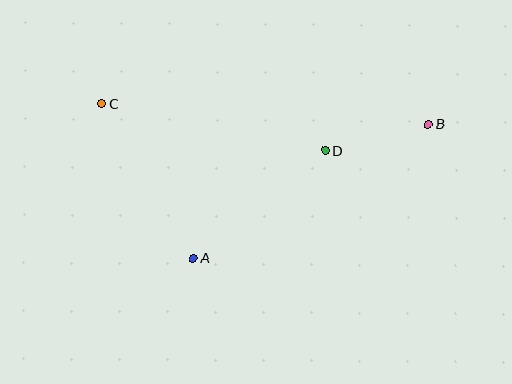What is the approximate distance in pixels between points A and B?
The distance between A and B is approximately 270 pixels.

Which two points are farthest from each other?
Points B and C are farthest from each other.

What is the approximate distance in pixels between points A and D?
The distance between A and D is approximately 171 pixels.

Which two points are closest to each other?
Points B and D are closest to each other.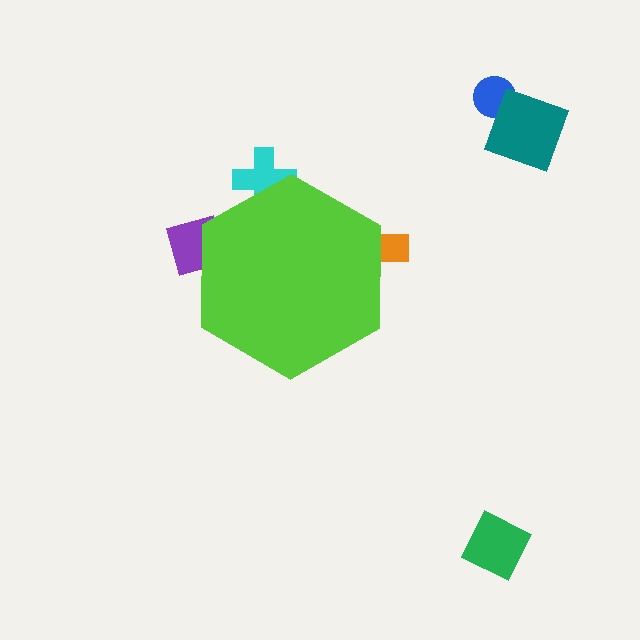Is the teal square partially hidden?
No, the teal square is fully visible.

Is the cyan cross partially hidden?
Yes, the cyan cross is partially hidden behind the lime hexagon.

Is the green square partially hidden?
No, the green square is fully visible.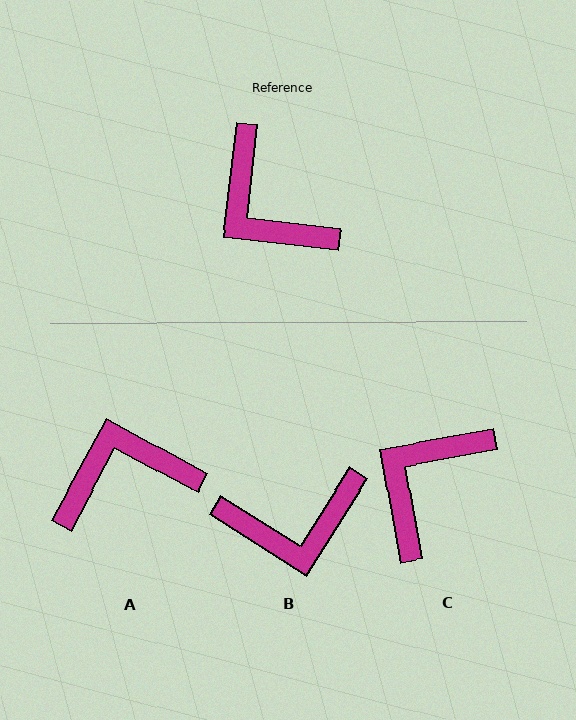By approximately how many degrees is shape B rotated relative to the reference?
Approximately 64 degrees counter-clockwise.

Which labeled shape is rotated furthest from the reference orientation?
A, about 112 degrees away.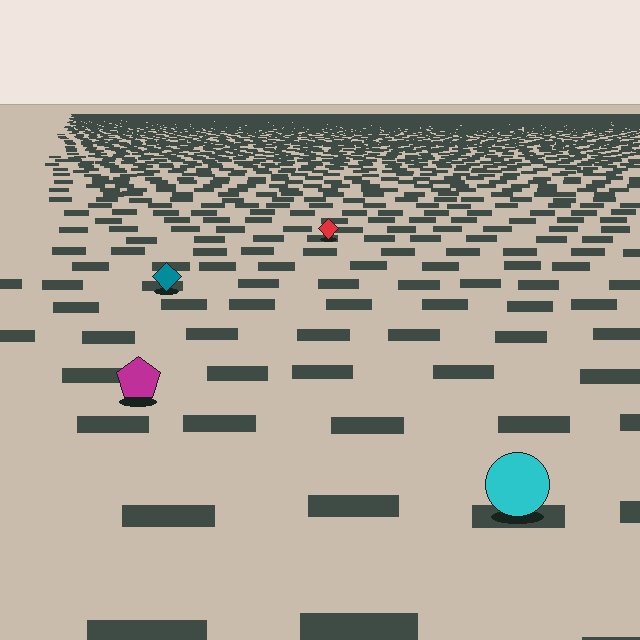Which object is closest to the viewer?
The cyan circle is closest. The texture marks near it are larger and more spread out.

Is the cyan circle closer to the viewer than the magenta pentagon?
Yes. The cyan circle is closer — you can tell from the texture gradient: the ground texture is coarser near it.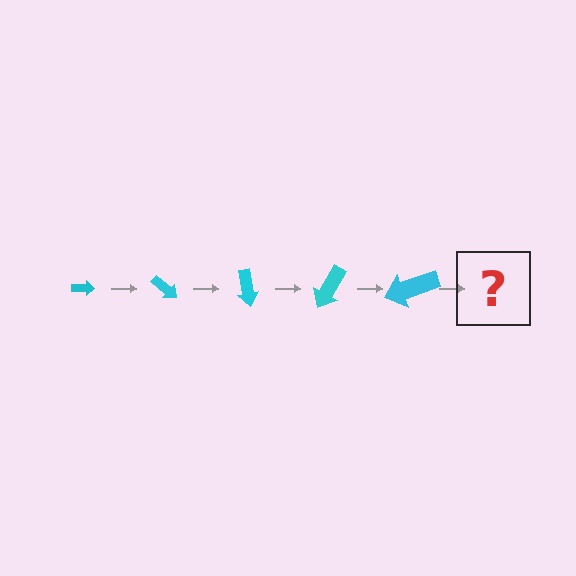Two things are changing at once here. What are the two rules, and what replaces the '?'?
The two rules are that the arrow grows larger each step and it rotates 40 degrees each step. The '?' should be an arrow, larger than the previous one and rotated 200 degrees from the start.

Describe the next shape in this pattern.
It should be an arrow, larger than the previous one and rotated 200 degrees from the start.